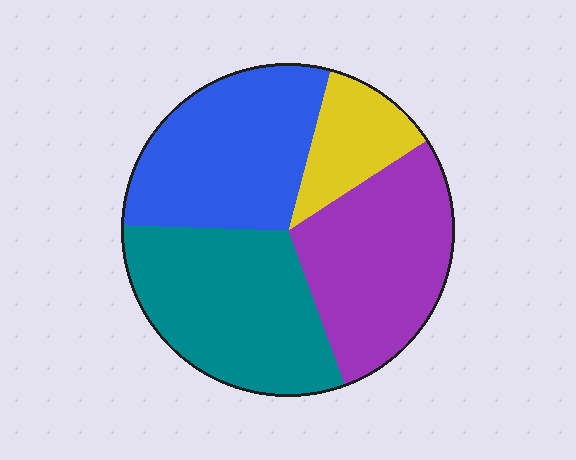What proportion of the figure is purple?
Purple covers around 30% of the figure.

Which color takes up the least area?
Yellow, at roughly 10%.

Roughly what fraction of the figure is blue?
Blue covers 29% of the figure.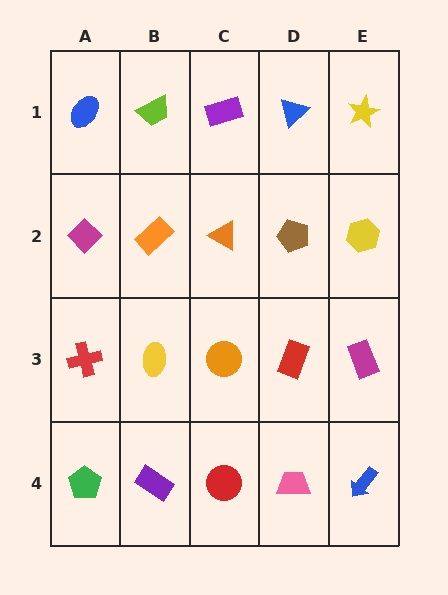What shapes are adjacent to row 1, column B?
An orange rectangle (row 2, column B), a blue ellipse (row 1, column A), a purple rectangle (row 1, column C).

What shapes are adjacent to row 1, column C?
An orange triangle (row 2, column C), a lime trapezoid (row 1, column B), a blue triangle (row 1, column D).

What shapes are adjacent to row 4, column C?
An orange circle (row 3, column C), a purple rectangle (row 4, column B), a pink trapezoid (row 4, column D).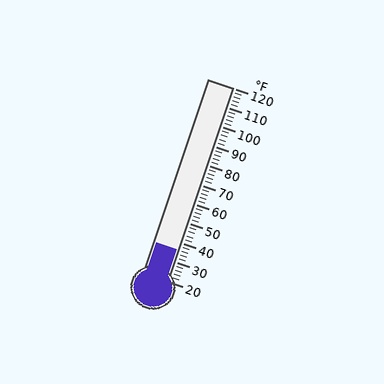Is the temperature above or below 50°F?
The temperature is below 50°F.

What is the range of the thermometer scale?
The thermometer scale ranges from 20°F to 120°F.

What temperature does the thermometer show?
The thermometer shows approximately 36°F.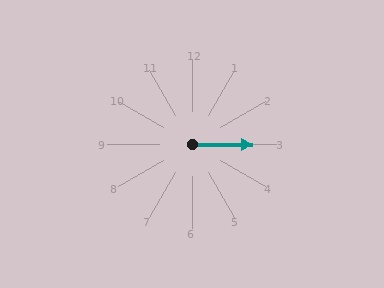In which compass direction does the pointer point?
East.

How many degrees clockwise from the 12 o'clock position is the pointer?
Approximately 90 degrees.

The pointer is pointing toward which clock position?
Roughly 3 o'clock.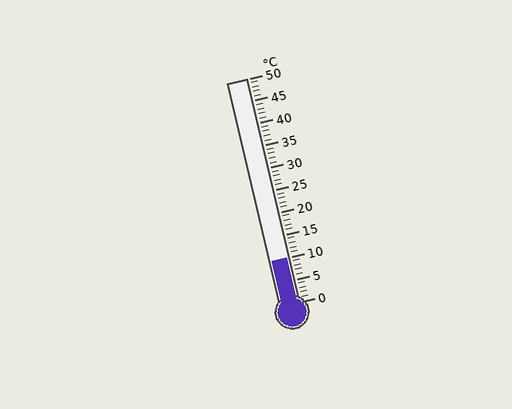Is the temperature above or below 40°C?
The temperature is below 40°C.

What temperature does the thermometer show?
The thermometer shows approximately 10°C.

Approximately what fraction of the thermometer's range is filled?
The thermometer is filled to approximately 20% of its range.